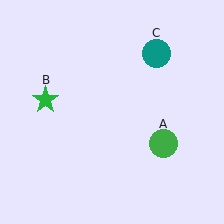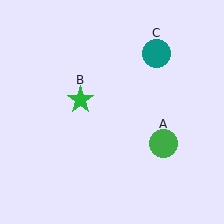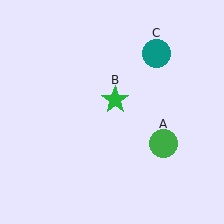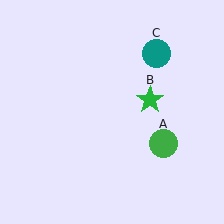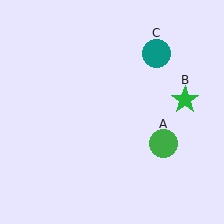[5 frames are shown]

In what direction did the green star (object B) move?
The green star (object B) moved right.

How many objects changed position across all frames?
1 object changed position: green star (object B).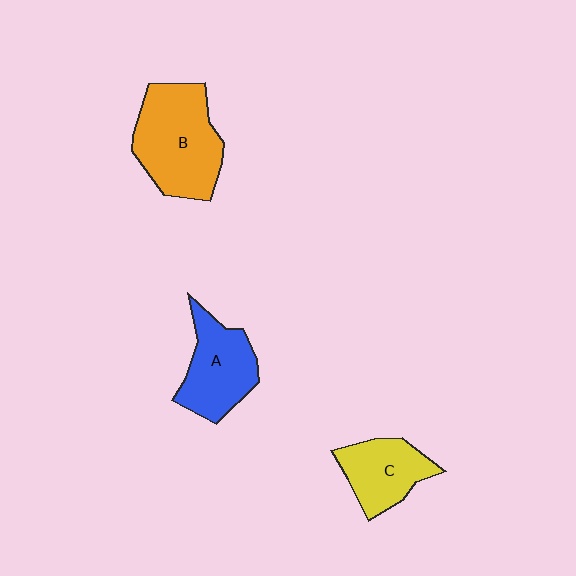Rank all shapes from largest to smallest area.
From largest to smallest: B (orange), A (blue), C (yellow).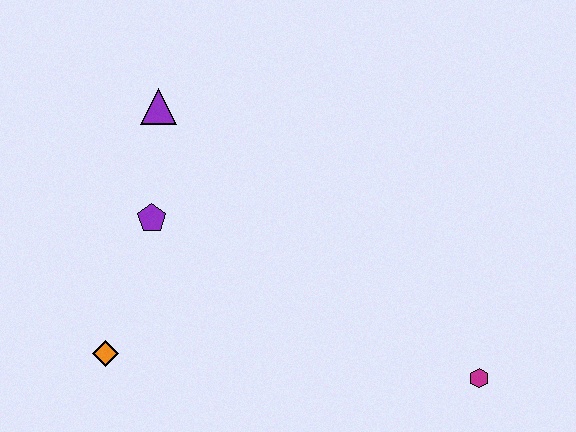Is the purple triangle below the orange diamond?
No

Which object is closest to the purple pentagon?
The purple triangle is closest to the purple pentagon.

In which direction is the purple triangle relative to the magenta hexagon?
The purple triangle is to the left of the magenta hexagon.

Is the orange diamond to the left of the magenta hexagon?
Yes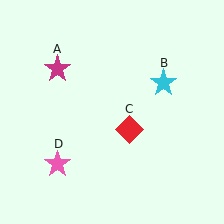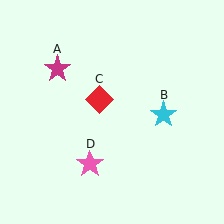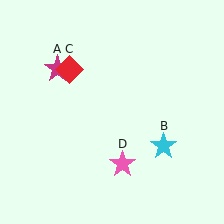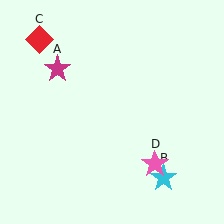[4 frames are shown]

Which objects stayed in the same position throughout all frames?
Magenta star (object A) remained stationary.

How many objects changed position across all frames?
3 objects changed position: cyan star (object B), red diamond (object C), pink star (object D).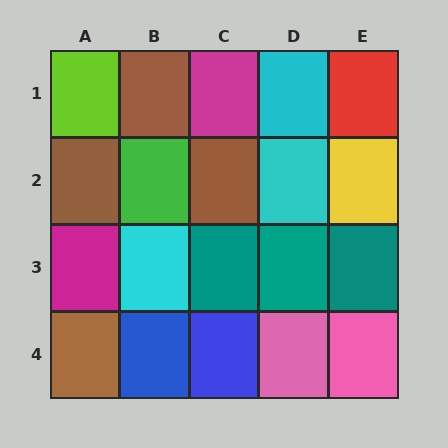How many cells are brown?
4 cells are brown.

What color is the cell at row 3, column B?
Cyan.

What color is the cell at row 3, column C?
Teal.